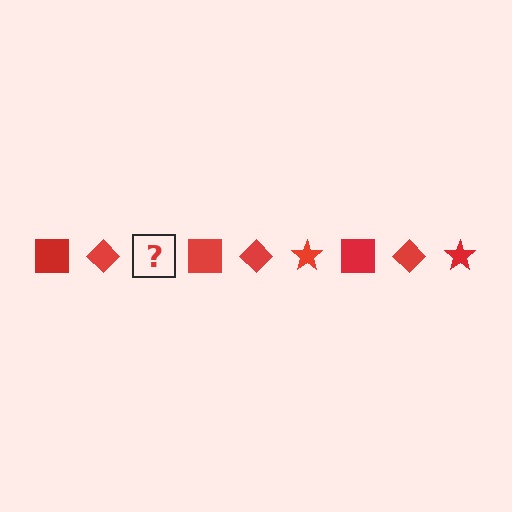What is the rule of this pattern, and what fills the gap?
The rule is that the pattern cycles through square, diamond, star shapes in red. The gap should be filled with a red star.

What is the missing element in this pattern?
The missing element is a red star.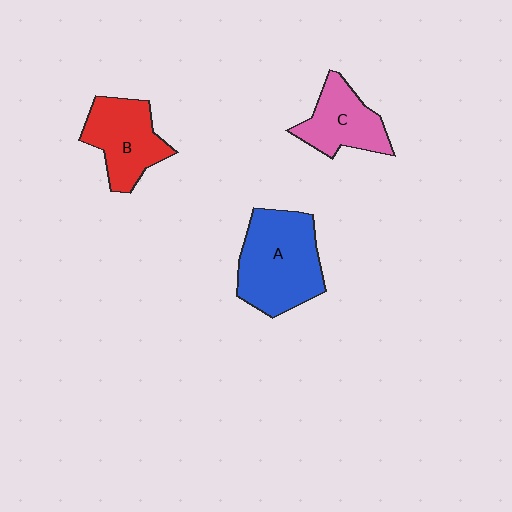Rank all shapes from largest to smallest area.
From largest to smallest: A (blue), B (red), C (pink).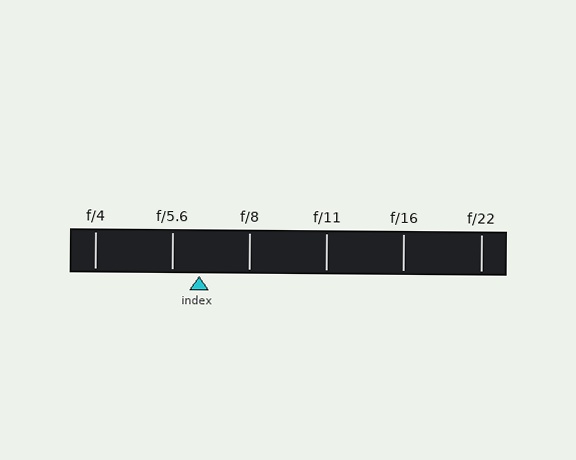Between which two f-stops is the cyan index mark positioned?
The index mark is between f/5.6 and f/8.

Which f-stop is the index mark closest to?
The index mark is closest to f/5.6.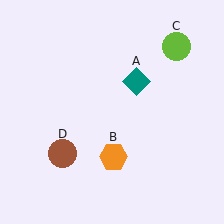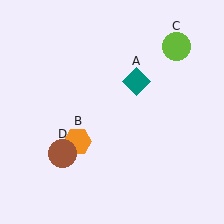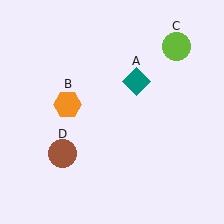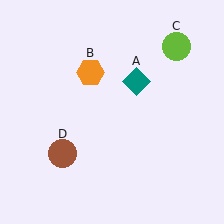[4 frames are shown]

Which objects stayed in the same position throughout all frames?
Teal diamond (object A) and lime circle (object C) and brown circle (object D) remained stationary.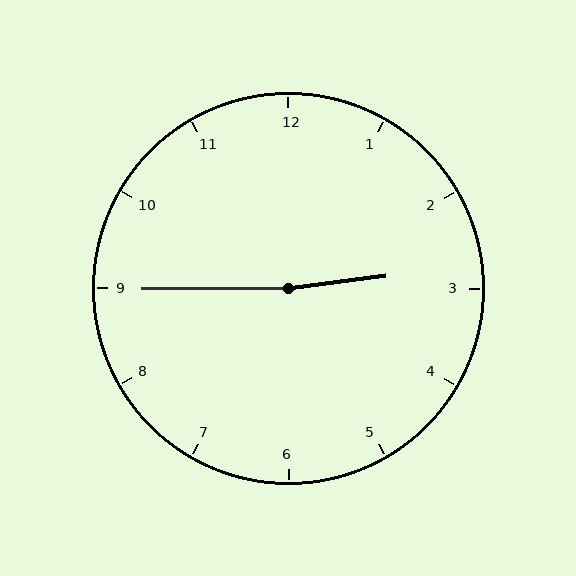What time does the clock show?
2:45.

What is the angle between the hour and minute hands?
Approximately 172 degrees.